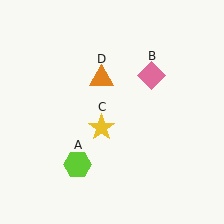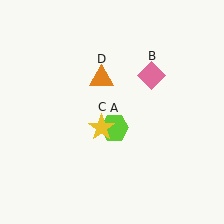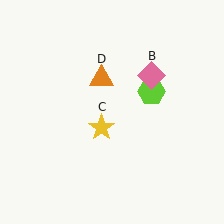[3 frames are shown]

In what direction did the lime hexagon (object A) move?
The lime hexagon (object A) moved up and to the right.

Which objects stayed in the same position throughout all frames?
Pink diamond (object B) and yellow star (object C) and orange triangle (object D) remained stationary.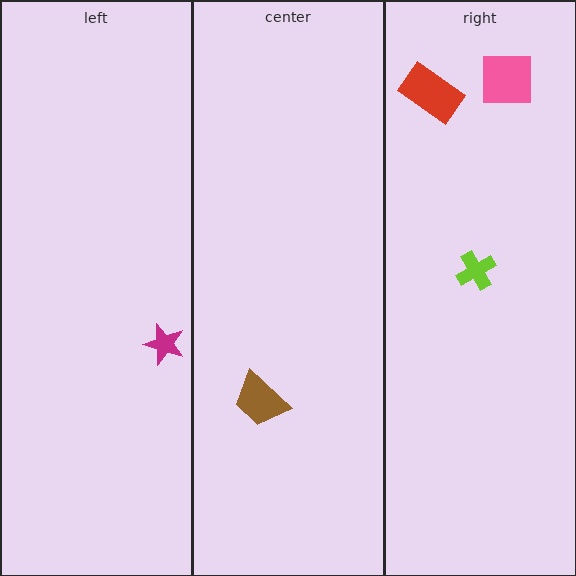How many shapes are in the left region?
1.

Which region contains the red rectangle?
The right region.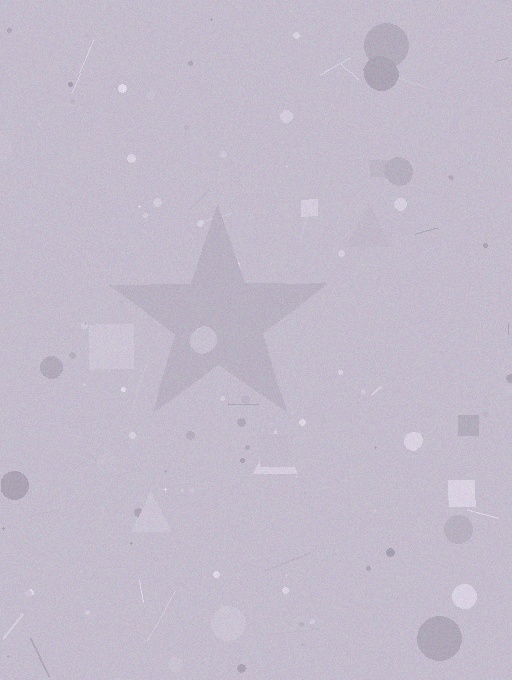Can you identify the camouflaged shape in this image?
The camouflaged shape is a star.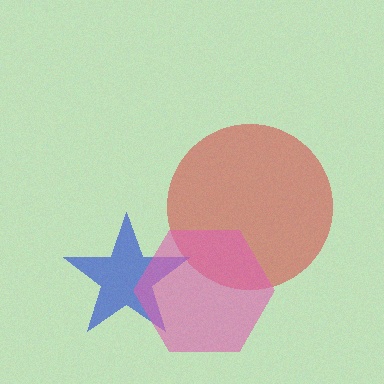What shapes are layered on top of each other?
The layered shapes are: a red circle, a blue star, a pink hexagon.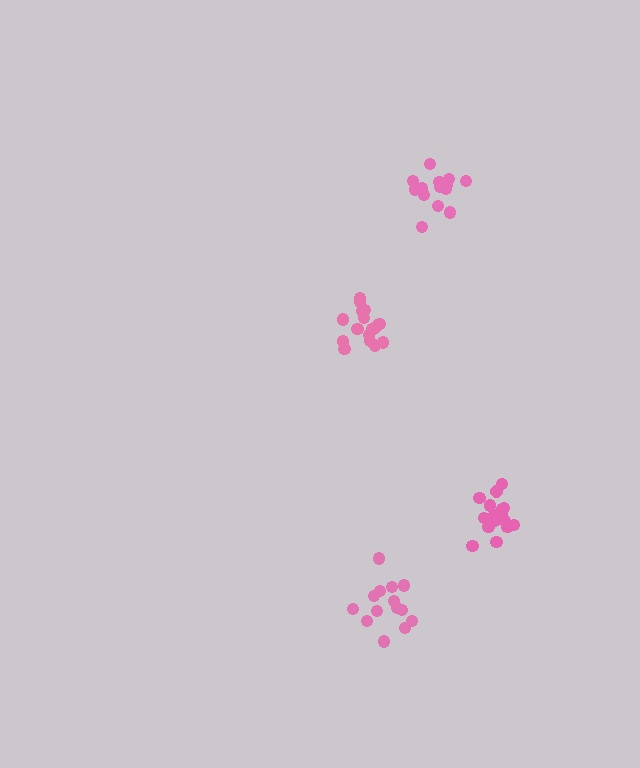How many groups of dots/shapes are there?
There are 4 groups.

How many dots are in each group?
Group 1: 15 dots, Group 2: 14 dots, Group 3: 17 dots, Group 4: 17 dots (63 total).